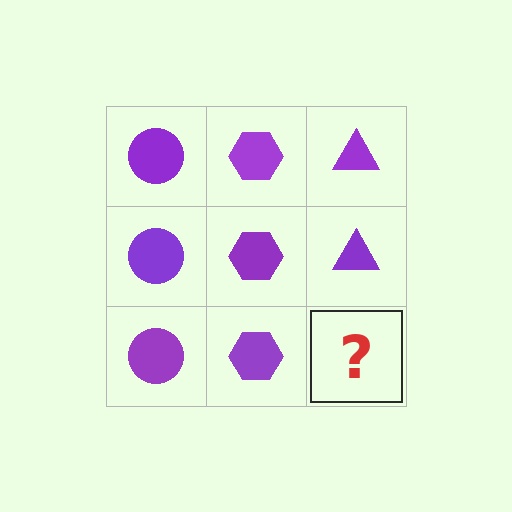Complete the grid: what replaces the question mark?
The question mark should be replaced with a purple triangle.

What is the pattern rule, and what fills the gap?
The rule is that each column has a consistent shape. The gap should be filled with a purple triangle.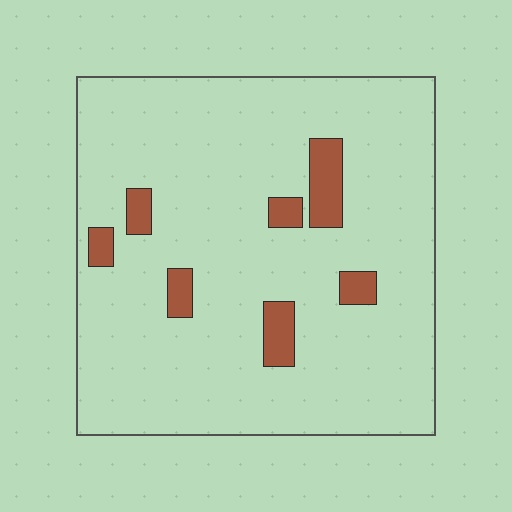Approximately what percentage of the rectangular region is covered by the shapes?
Approximately 10%.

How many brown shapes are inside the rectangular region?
7.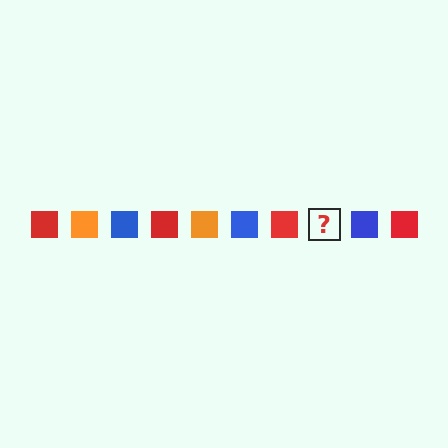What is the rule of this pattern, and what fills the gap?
The rule is that the pattern cycles through red, orange, blue squares. The gap should be filled with an orange square.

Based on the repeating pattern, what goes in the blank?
The blank should be an orange square.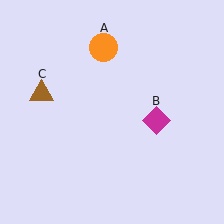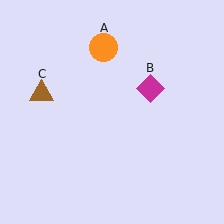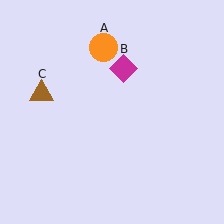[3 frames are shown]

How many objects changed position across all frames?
1 object changed position: magenta diamond (object B).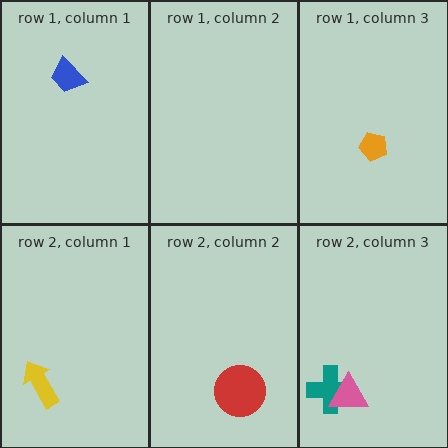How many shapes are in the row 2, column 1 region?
1.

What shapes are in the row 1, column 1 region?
The blue trapezoid.